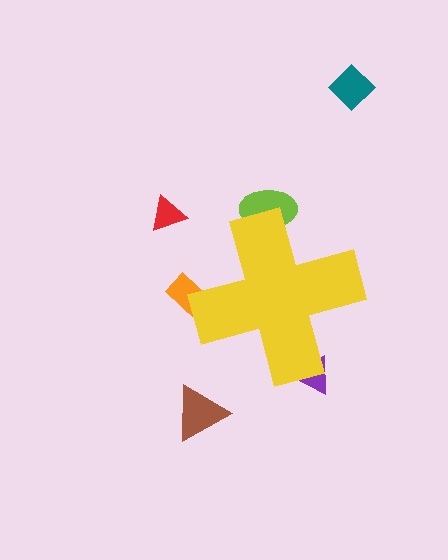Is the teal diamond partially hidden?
No, the teal diamond is fully visible.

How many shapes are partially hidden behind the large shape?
3 shapes are partially hidden.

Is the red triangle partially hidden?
No, the red triangle is fully visible.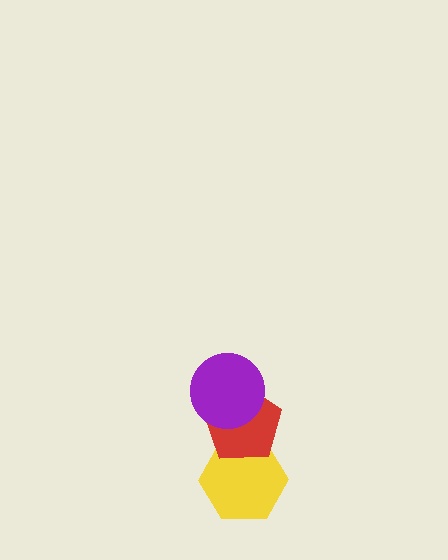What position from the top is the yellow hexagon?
The yellow hexagon is 3rd from the top.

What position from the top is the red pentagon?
The red pentagon is 2nd from the top.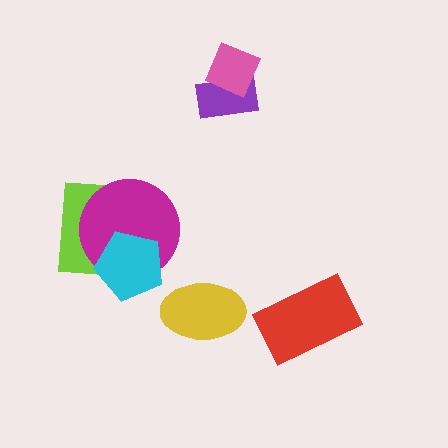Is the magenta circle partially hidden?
Yes, it is partially covered by another shape.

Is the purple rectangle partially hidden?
Yes, it is partially covered by another shape.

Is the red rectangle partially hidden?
No, no other shape covers it.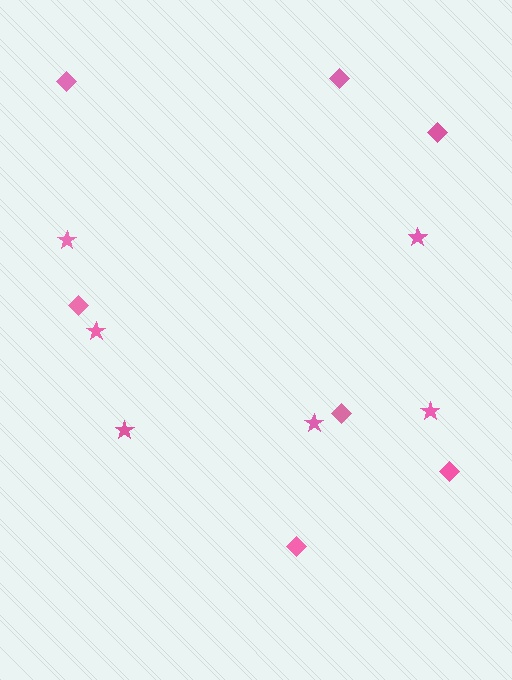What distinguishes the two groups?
There are 2 groups: one group of stars (6) and one group of diamonds (7).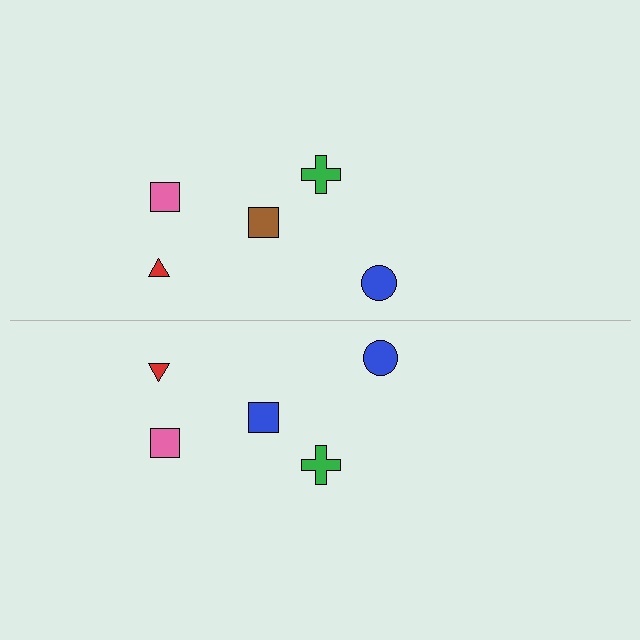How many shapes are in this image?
There are 10 shapes in this image.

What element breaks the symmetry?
The blue square on the bottom side breaks the symmetry — its mirror counterpart is brown.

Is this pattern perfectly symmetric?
No, the pattern is not perfectly symmetric. The blue square on the bottom side breaks the symmetry — its mirror counterpart is brown.